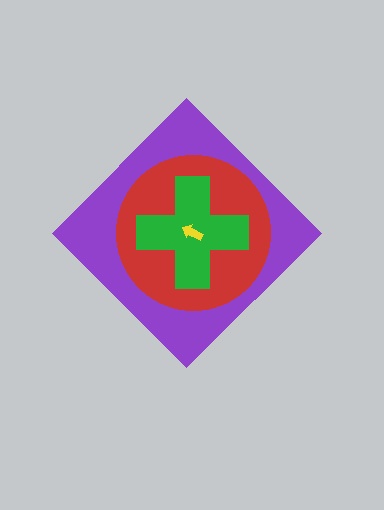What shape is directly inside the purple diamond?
The red circle.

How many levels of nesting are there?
4.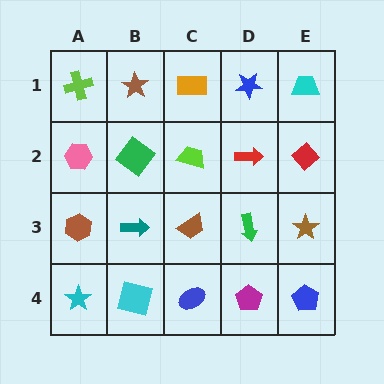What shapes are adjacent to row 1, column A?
A pink hexagon (row 2, column A), a brown star (row 1, column B).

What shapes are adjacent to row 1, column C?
A lime trapezoid (row 2, column C), a brown star (row 1, column B), a blue star (row 1, column D).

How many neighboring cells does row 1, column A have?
2.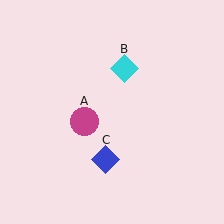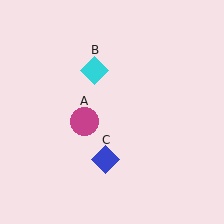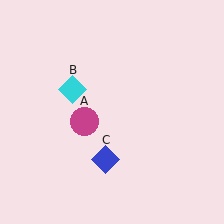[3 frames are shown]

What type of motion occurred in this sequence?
The cyan diamond (object B) rotated counterclockwise around the center of the scene.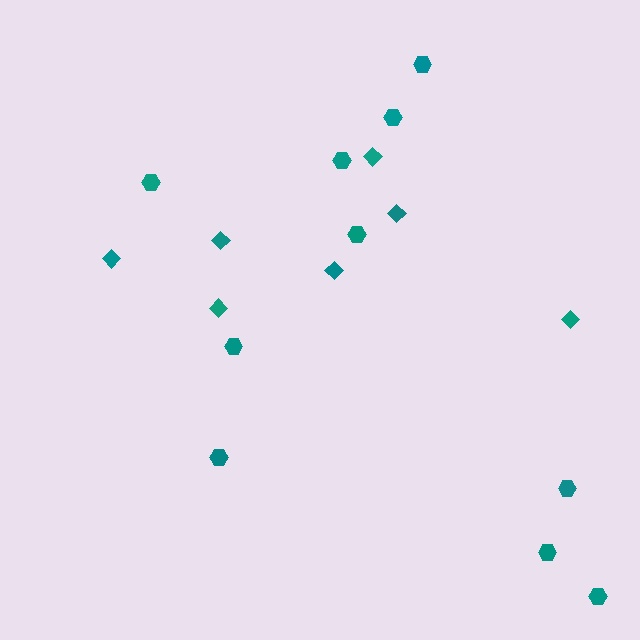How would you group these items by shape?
There are 2 groups: one group of hexagons (10) and one group of diamonds (7).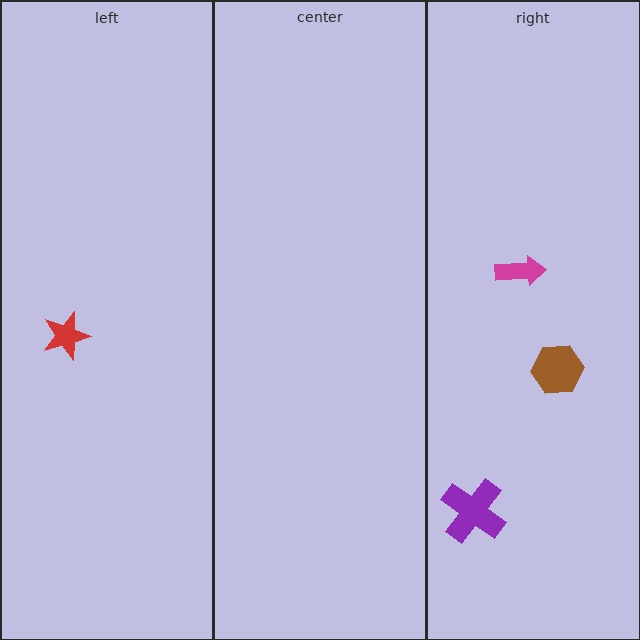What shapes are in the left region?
The red star.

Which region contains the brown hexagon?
The right region.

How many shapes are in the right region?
3.